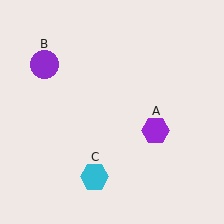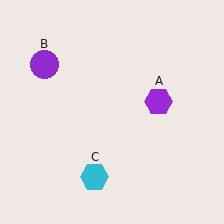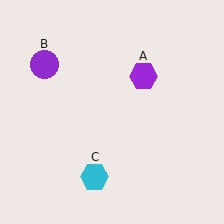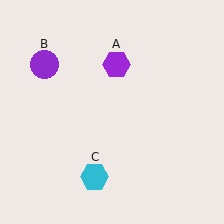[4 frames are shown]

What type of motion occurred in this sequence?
The purple hexagon (object A) rotated counterclockwise around the center of the scene.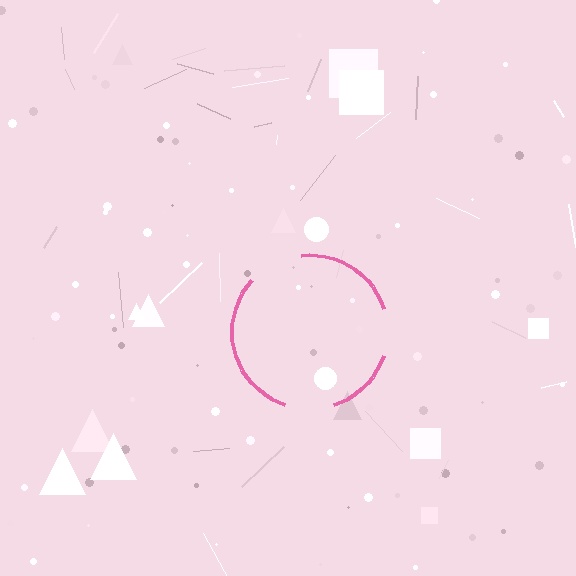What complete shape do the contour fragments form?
The contour fragments form a circle.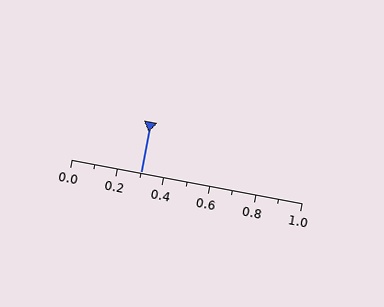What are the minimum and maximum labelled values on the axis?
The axis runs from 0.0 to 1.0.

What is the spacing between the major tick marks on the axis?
The major ticks are spaced 0.2 apart.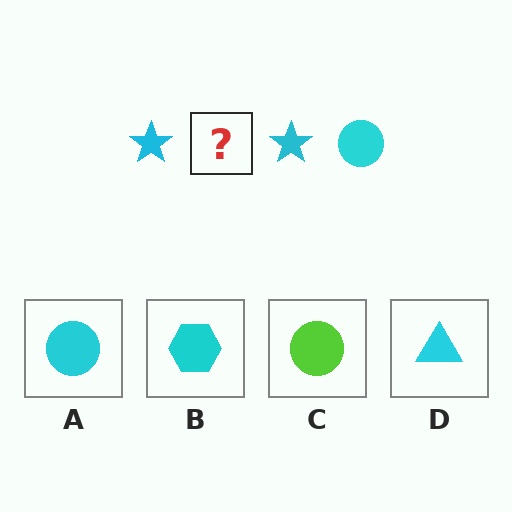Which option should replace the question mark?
Option A.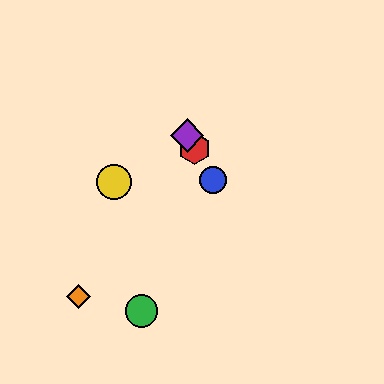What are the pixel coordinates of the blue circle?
The blue circle is at (213, 180).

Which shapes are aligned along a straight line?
The red hexagon, the blue circle, the purple diamond are aligned along a straight line.